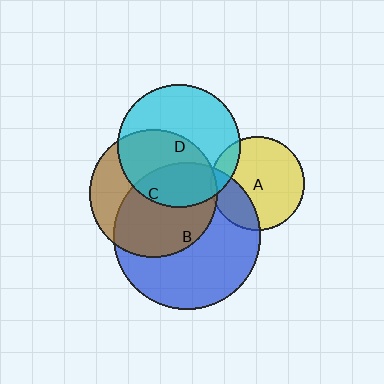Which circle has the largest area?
Circle B (blue).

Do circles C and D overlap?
Yes.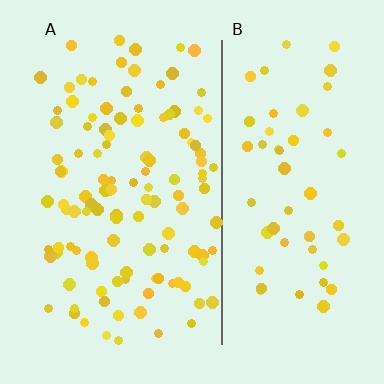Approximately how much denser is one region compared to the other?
Approximately 2.1× — region A over region B.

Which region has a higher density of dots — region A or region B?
A (the left).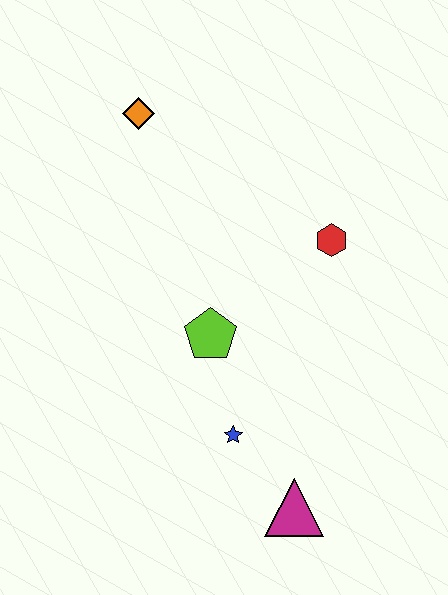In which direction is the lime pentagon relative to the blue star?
The lime pentagon is above the blue star.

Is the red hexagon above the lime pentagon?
Yes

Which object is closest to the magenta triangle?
The blue star is closest to the magenta triangle.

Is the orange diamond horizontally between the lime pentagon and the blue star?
No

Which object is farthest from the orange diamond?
The magenta triangle is farthest from the orange diamond.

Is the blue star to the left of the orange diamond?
No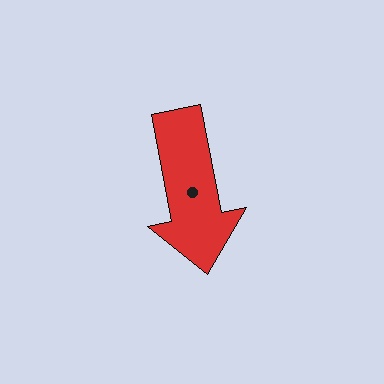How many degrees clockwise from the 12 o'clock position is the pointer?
Approximately 169 degrees.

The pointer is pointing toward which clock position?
Roughly 6 o'clock.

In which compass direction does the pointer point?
South.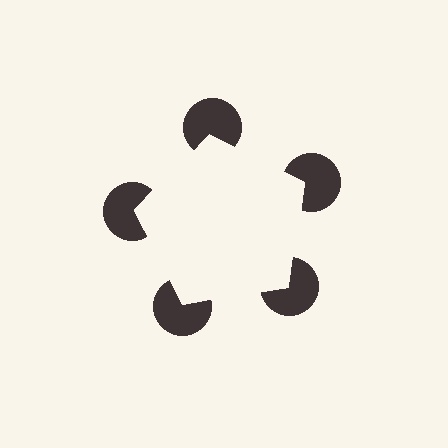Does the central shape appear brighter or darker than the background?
It typically appears slightly brighter than the background, even though no actual brightness change is drawn.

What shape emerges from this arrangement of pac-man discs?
An illusory pentagon — its edges are inferred from the aligned wedge cuts in the pac-man discs, not physically drawn.